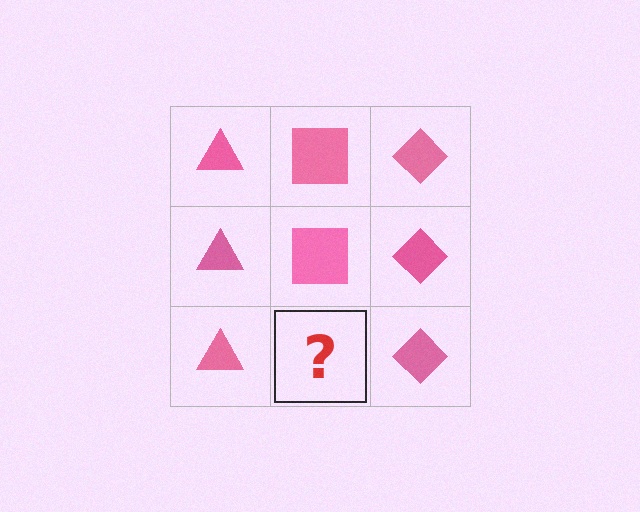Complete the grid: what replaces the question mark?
The question mark should be replaced with a pink square.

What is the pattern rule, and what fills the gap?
The rule is that each column has a consistent shape. The gap should be filled with a pink square.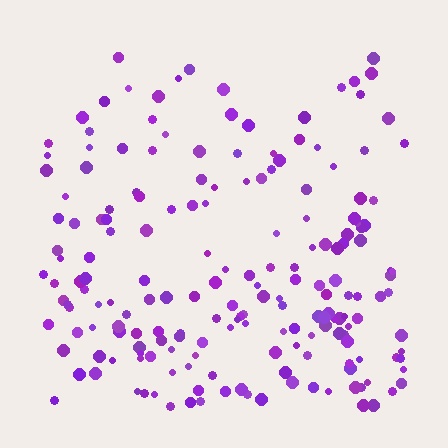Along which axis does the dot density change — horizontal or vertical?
Vertical.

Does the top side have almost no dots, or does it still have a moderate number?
Still a moderate number, just noticeably fewer than the bottom.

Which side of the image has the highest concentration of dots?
The bottom.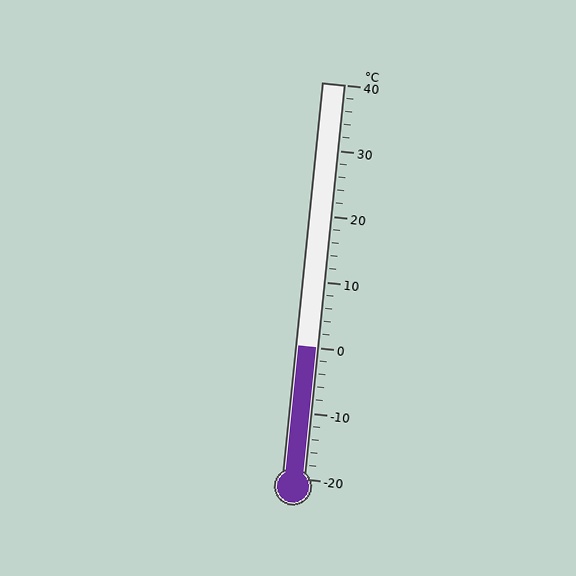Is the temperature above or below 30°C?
The temperature is below 30°C.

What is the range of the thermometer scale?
The thermometer scale ranges from -20°C to 40°C.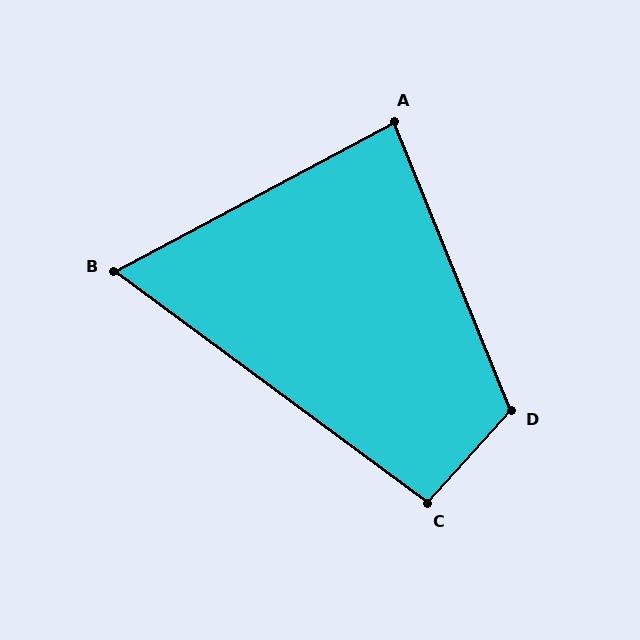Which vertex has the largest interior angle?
D, at approximately 116 degrees.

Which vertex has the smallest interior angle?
B, at approximately 64 degrees.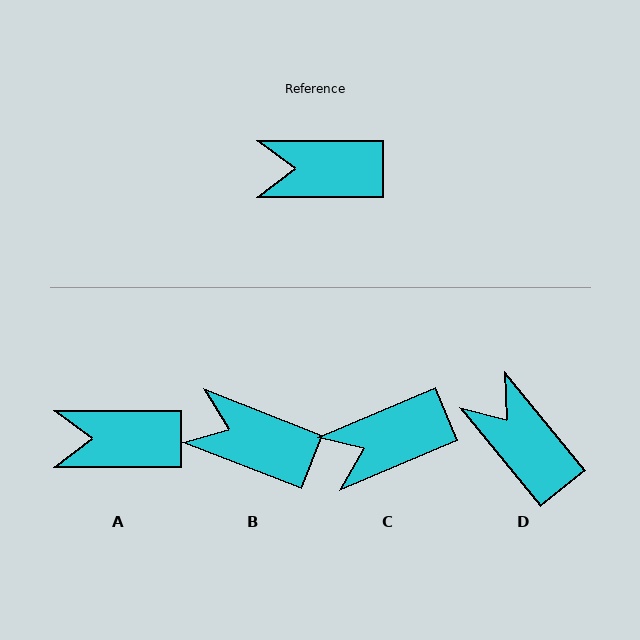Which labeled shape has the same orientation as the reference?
A.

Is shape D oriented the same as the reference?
No, it is off by about 51 degrees.